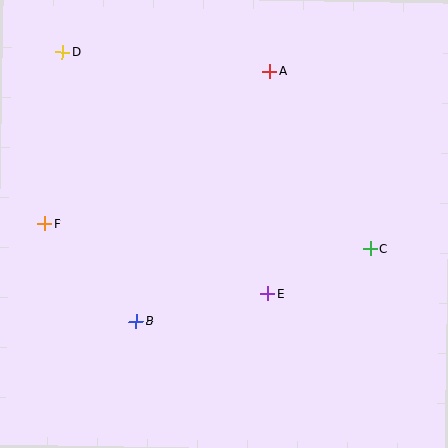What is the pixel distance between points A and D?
The distance between A and D is 209 pixels.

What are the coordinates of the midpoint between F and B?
The midpoint between F and B is at (90, 273).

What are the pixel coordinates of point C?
Point C is at (370, 249).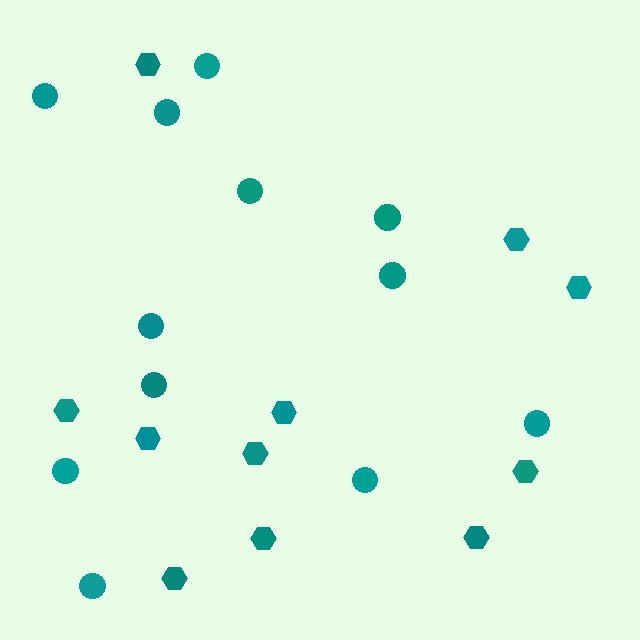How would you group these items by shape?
There are 2 groups: one group of circles (12) and one group of hexagons (11).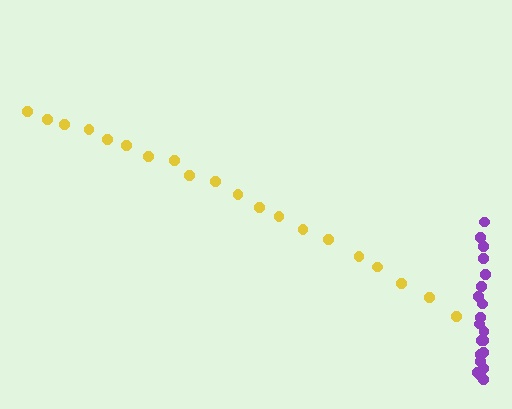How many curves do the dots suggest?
There are 2 distinct paths.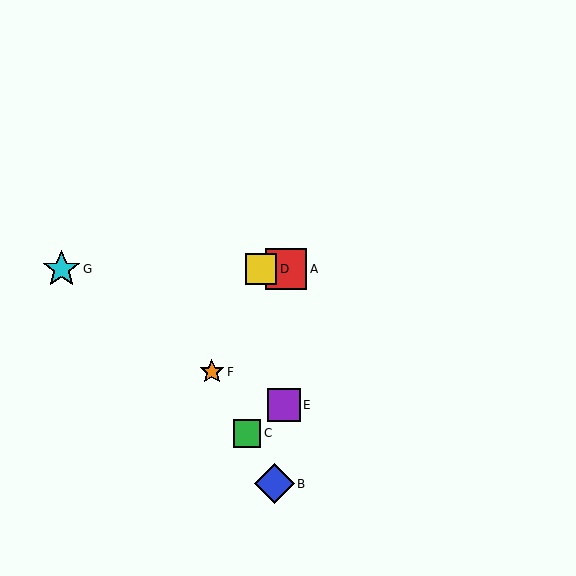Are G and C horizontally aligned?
No, G is at y≈269 and C is at y≈433.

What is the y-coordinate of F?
Object F is at y≈372.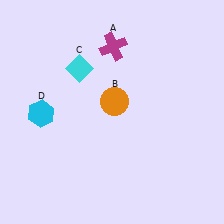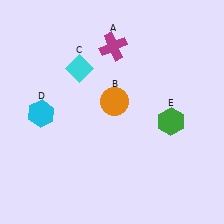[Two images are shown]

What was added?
A green hexagon (E) was added in Image 2.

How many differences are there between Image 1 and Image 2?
There is 1 difference between the two images.